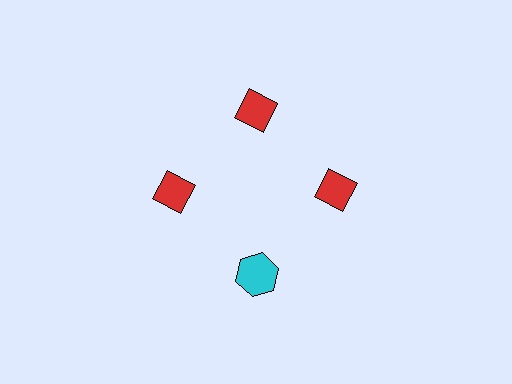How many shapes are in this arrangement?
There are 4 shapes arranged in a ring pattern.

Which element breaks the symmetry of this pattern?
The cyan hexagon at roughly the 6 o'clock position breaks the symmetry. All other shapes are red diamonds.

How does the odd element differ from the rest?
It differs in both color (cyan instead of red) and shape (hexagon instead of diamond).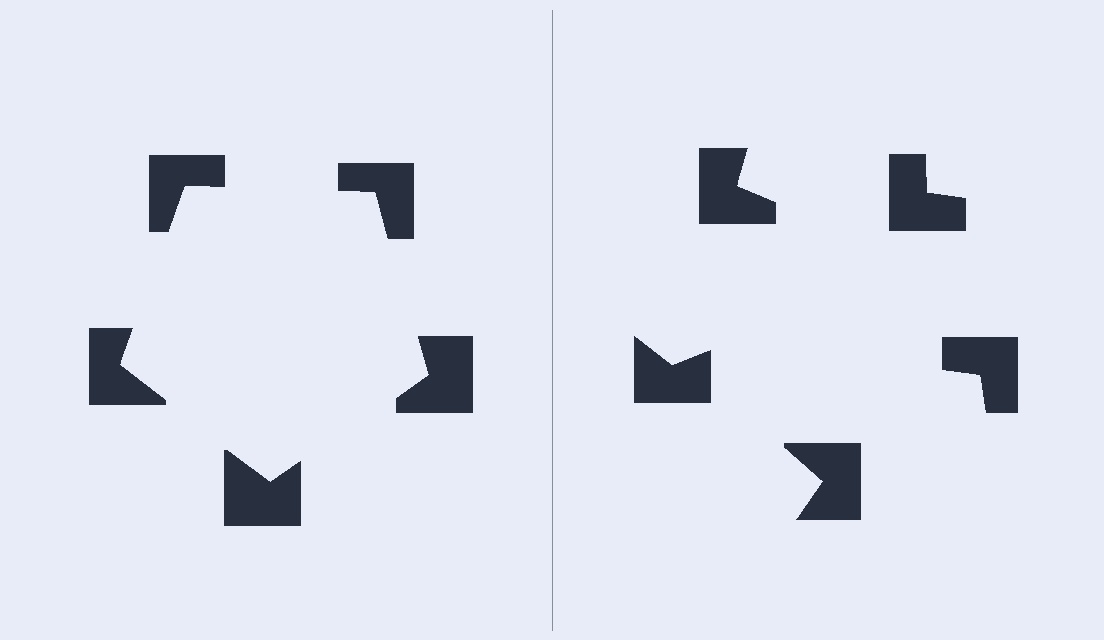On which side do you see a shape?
An illusory pentagon appears on the left side. On the right side the wedge cuts are rotated, so no coherent shape forms.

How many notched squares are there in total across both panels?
10 — 5 on each side.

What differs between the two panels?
The notched squares are positioned identically on both sides; only the wedge orientations differ. On the left they align to a pentagon; on the right they are misaligned.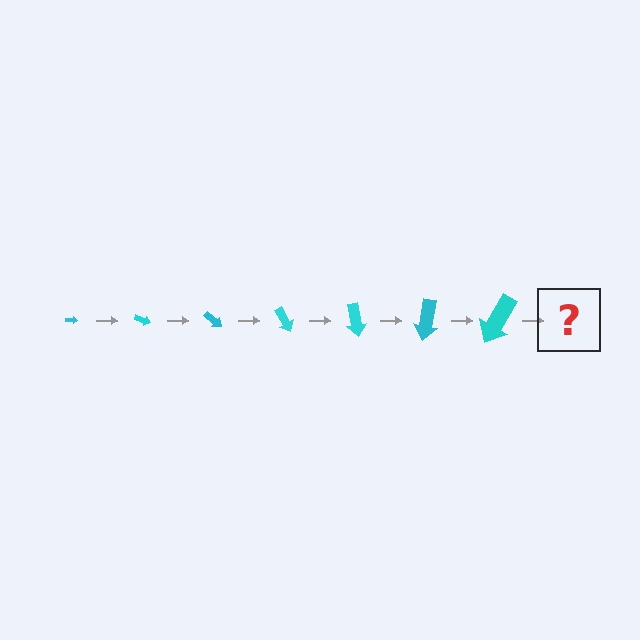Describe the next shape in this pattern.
It should be an arrow, larger than the previous one and rotated 140 degrees from the start.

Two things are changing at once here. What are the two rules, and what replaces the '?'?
The two rules are that the arrow grows larger each step and it rotates 20 degrees each step. The '?' should be an arrow, larger than the previous one and rotated 140 degrees from the start.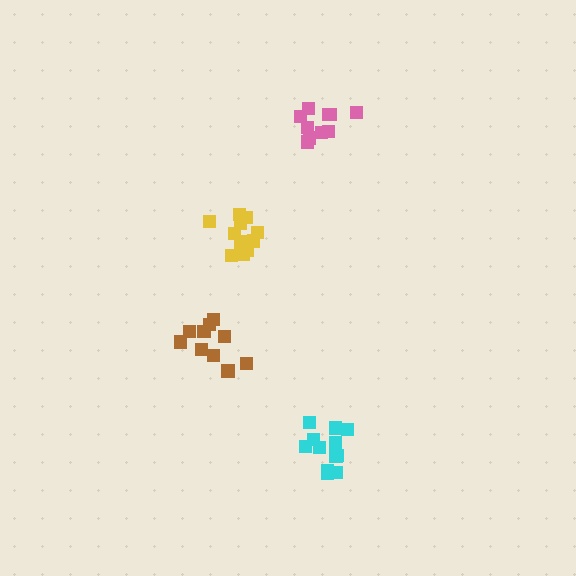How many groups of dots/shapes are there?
There are 4 groups.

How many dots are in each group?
Group 1: 13 dots, Group 2: 10 dots, Group 3: 13 dots, Group 4: 10 dots (46 total).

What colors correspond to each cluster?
The clusters are colored: yellow, pink, cyan, brown.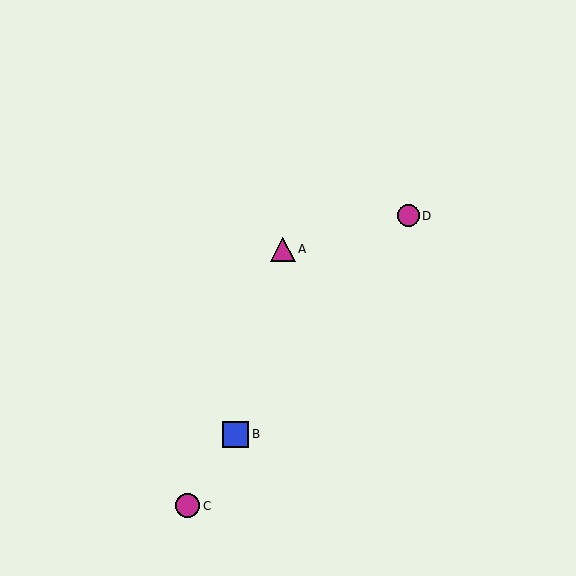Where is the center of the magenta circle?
The center of the magenta circle is at (187, 506).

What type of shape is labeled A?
Shape A is a magenta triangle.